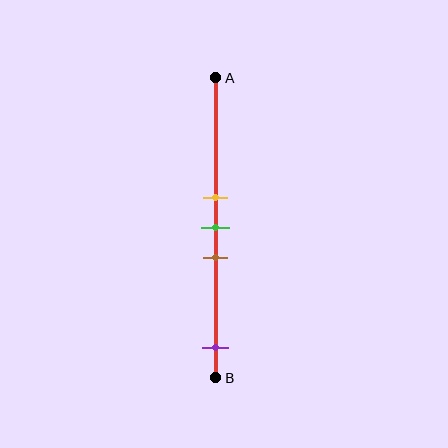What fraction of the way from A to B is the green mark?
The green mark is approximately 50% (0.5) of the way from A to B.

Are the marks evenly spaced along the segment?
No, the marks are not evenly spaced.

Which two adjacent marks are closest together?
The yellow and green marks are the closest adjacent pair.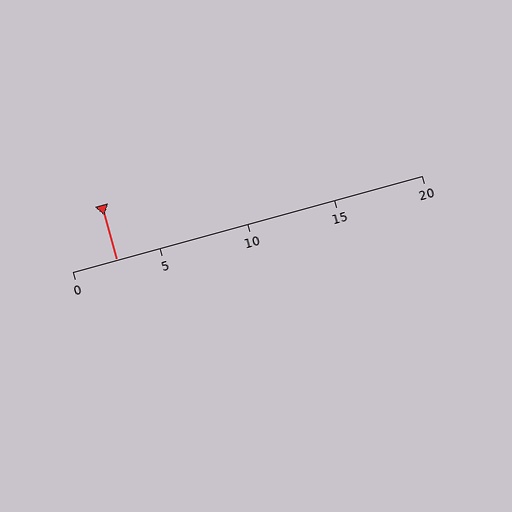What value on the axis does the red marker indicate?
The marker indicates approximately 2.5.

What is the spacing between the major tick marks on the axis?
The major ticks are spaced 5 apart.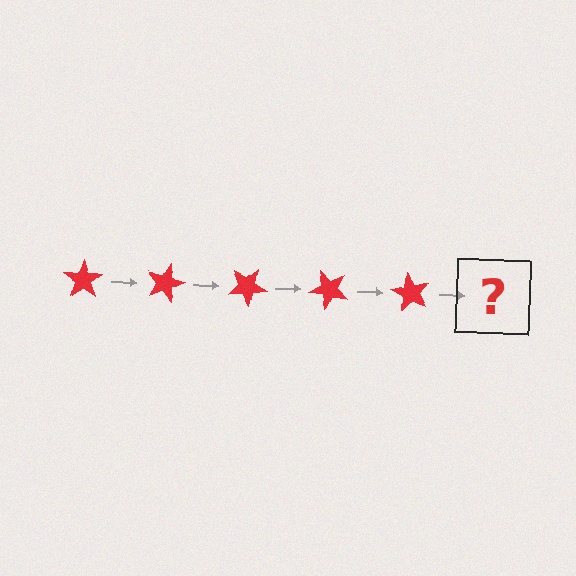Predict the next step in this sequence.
The next step is a red star rotated 75 degrees.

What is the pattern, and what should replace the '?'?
The pattern is that the star rotates 15 degrees each step. The '?' should be a red star rotated 75 degrees.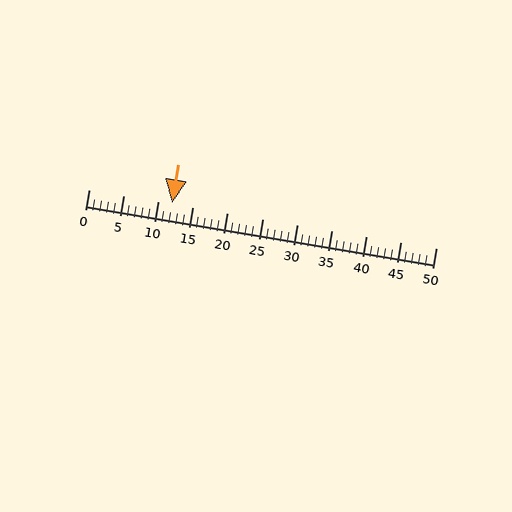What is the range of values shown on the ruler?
The ruler shows values from 0 to 50.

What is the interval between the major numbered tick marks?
The major tick marks are spaced 5 units apart.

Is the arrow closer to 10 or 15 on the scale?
The arrow is closer to 10.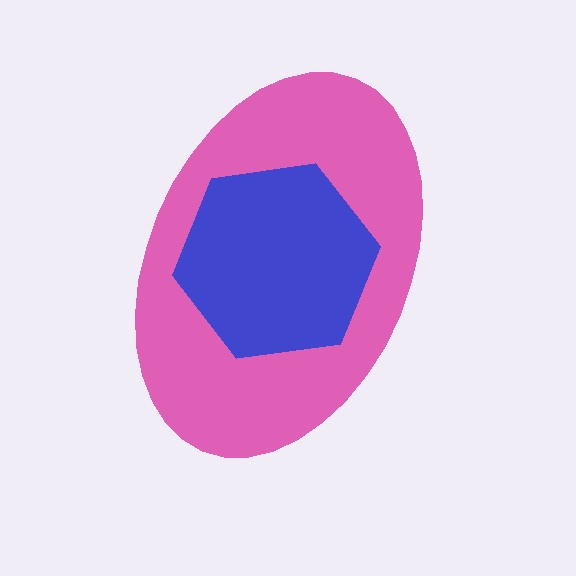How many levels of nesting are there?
2.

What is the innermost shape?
The blue hexagon.